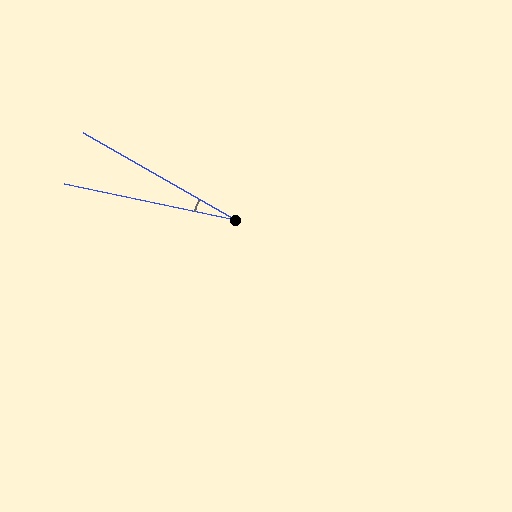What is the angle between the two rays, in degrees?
Approximately 18 degrees.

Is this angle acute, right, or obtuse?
It is acute.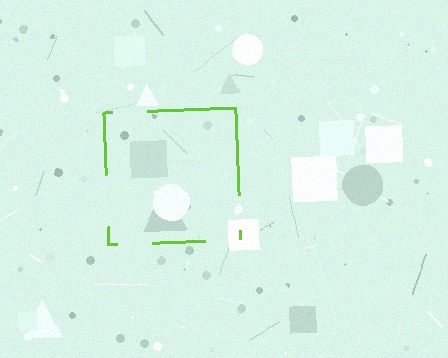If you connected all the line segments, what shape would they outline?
They would outline a square.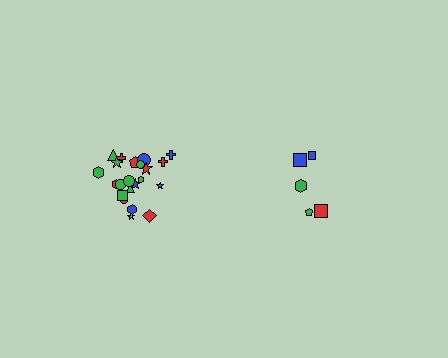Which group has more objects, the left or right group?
The left group.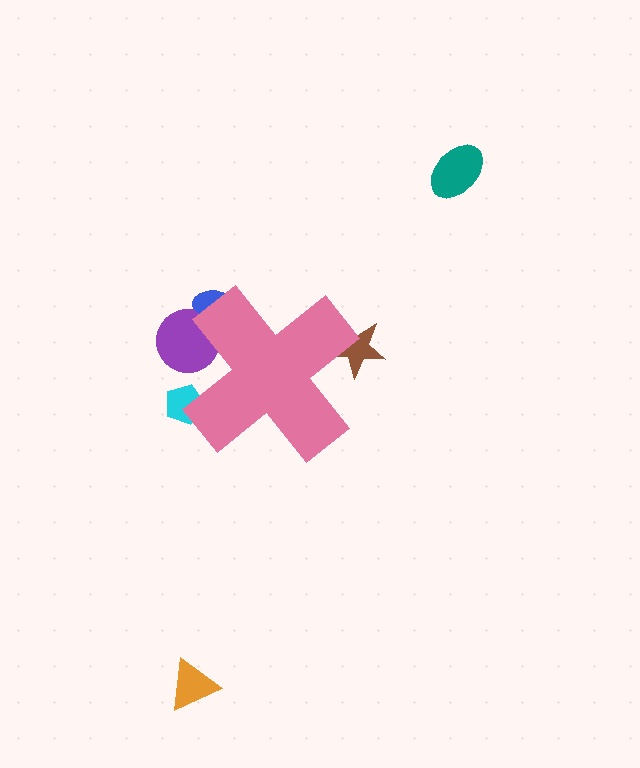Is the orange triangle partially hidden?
No, the orange triangle is fully visible.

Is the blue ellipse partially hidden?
Yes, the blue ellipse is partially hidden behind the pink cross.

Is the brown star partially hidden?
Yes, the brown star is partially hidden behind the pink cross.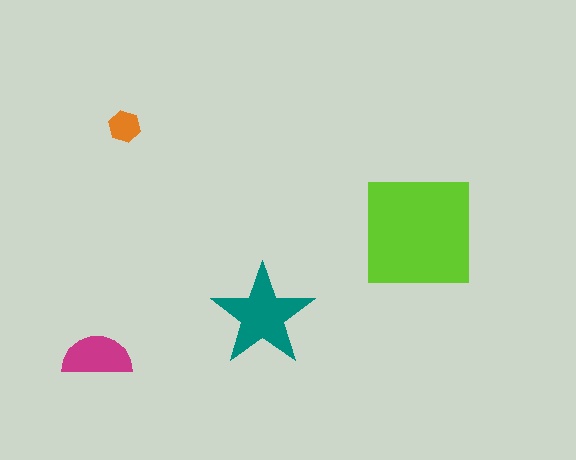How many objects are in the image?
There are 4 objects in the image.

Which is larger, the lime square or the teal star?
The lime square.